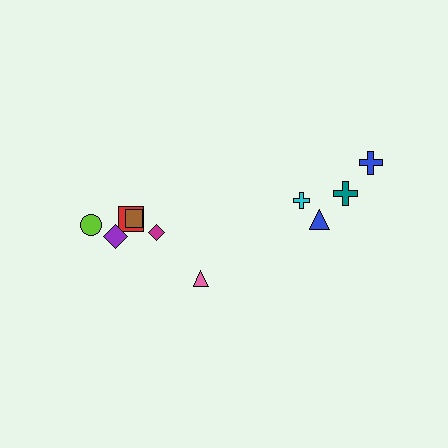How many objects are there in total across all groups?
There are 10 objects.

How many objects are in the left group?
There are 6 objects.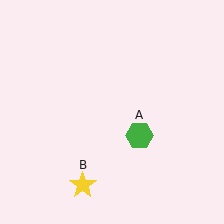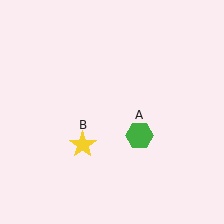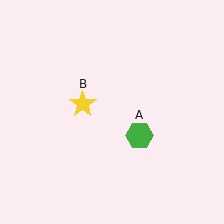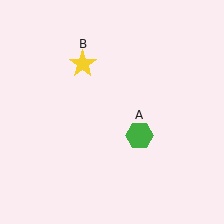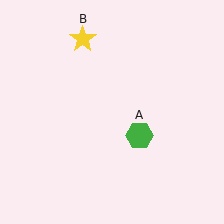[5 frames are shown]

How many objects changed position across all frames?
1 object changed position: yellow star (object B).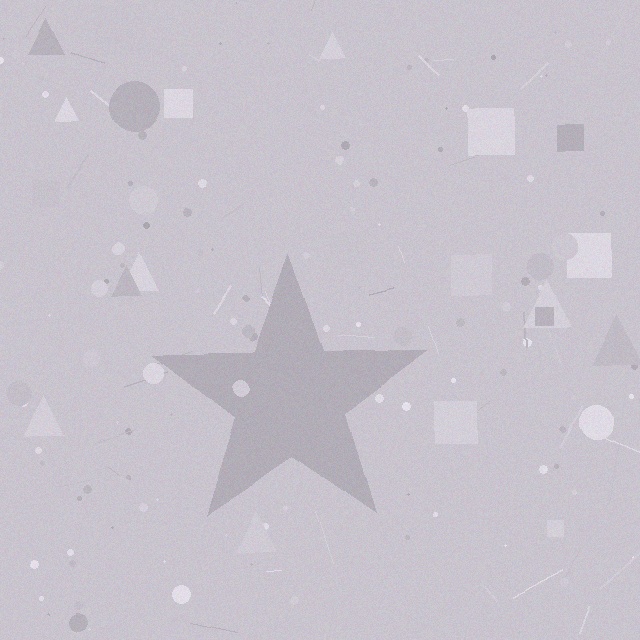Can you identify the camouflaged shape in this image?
The camouflaged shape is a star.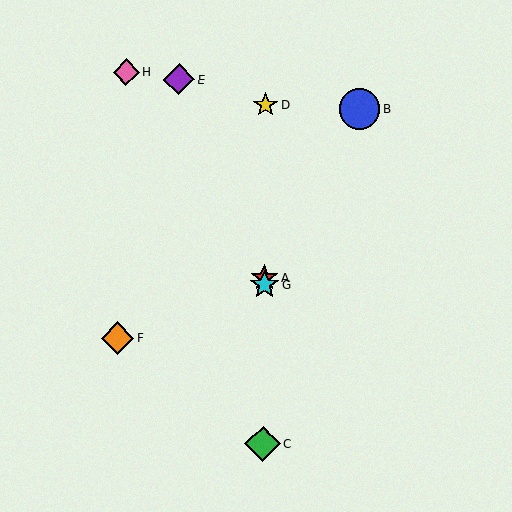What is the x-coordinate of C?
Object C is at x≈263.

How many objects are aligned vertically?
4 objects (A, C, D, G) are aligned vertically.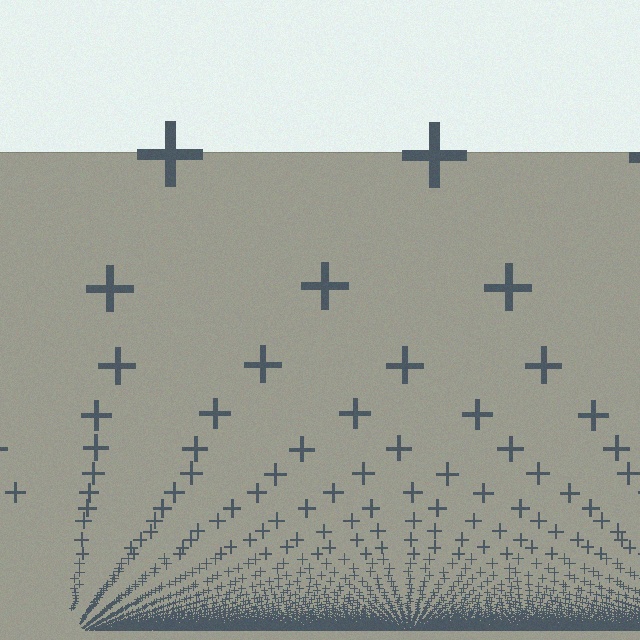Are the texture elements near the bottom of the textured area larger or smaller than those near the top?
Smaller. The gradient is inverted — elements near the bottom are smaller and denser.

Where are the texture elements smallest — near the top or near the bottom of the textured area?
Near the bottom.